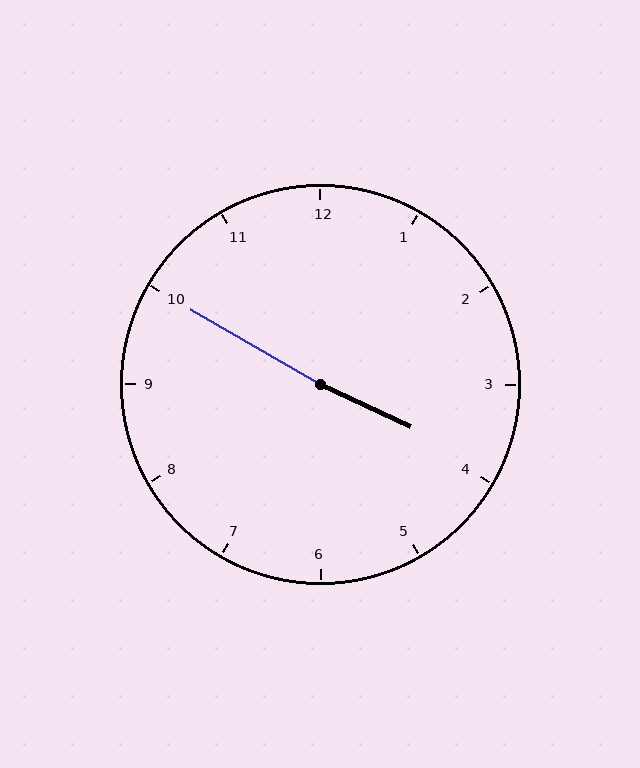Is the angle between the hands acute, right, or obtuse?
It is obtuse.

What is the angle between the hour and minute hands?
Approximately 175 degrees.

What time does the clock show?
3:50.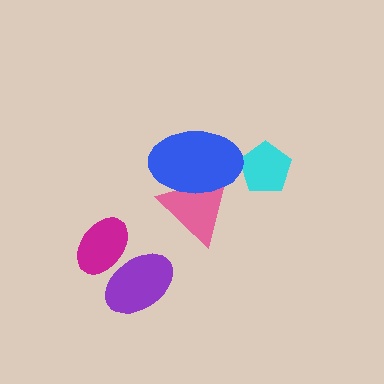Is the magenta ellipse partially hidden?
No, no other shape covers it.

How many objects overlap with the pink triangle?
1 object overlaps with the pink triangle.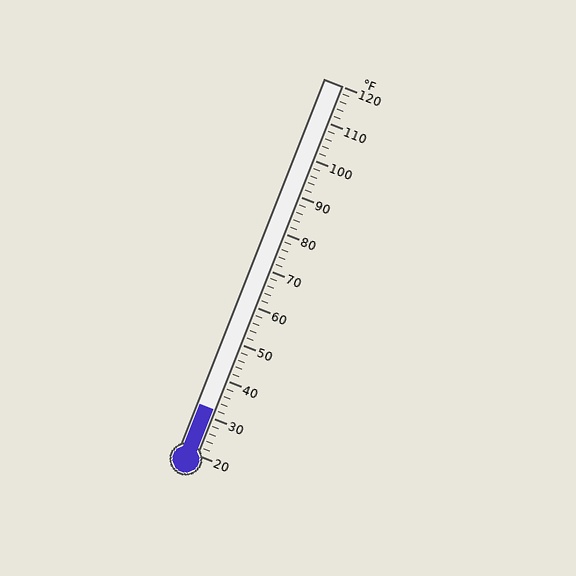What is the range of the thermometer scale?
The thermometer scale ranges from 20°F to 120°F.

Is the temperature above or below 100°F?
The temperature is below 100°F.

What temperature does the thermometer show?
The thermometer shows approximately 32°F.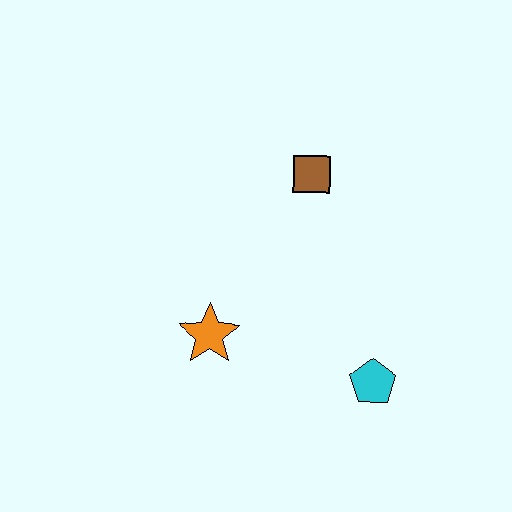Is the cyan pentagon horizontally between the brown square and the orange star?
No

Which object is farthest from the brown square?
The cyan pentagon is farthest from the brown square.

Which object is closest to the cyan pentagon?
The orange star is closest to the cyan pentagon.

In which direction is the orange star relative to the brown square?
The orange star is below the brown square.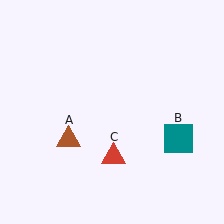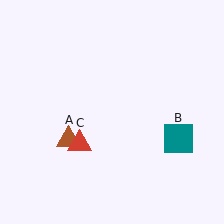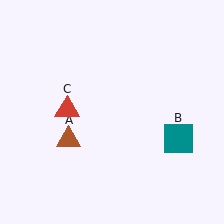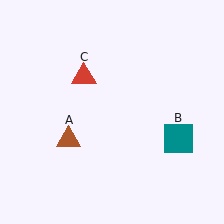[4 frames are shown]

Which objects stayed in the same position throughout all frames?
Brown triangle (object A) and teal square (object B) remained stationary.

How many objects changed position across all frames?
1 object changed position: red triangle (object C).